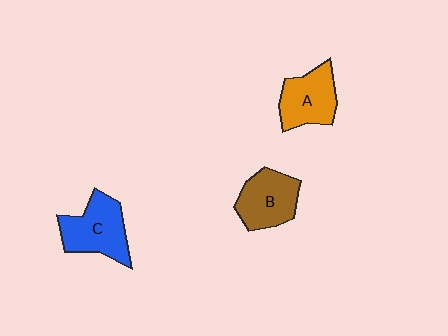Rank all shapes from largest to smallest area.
From largest to smallest: C (blue), B (brown), A (orange).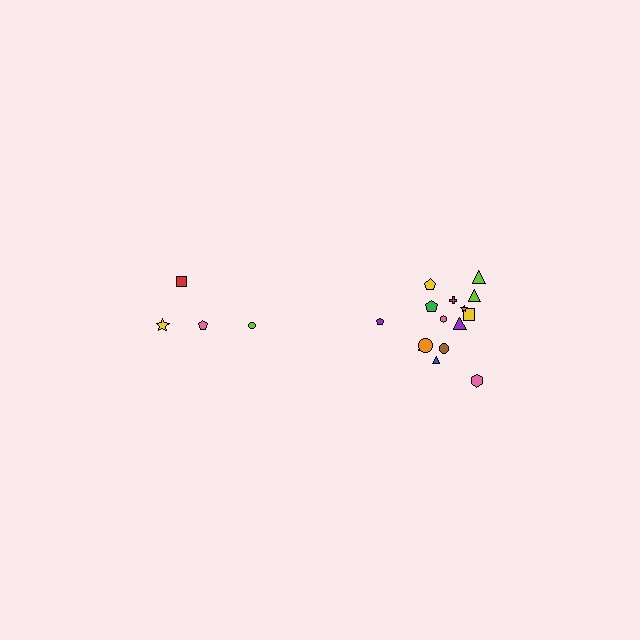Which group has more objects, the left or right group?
The right group.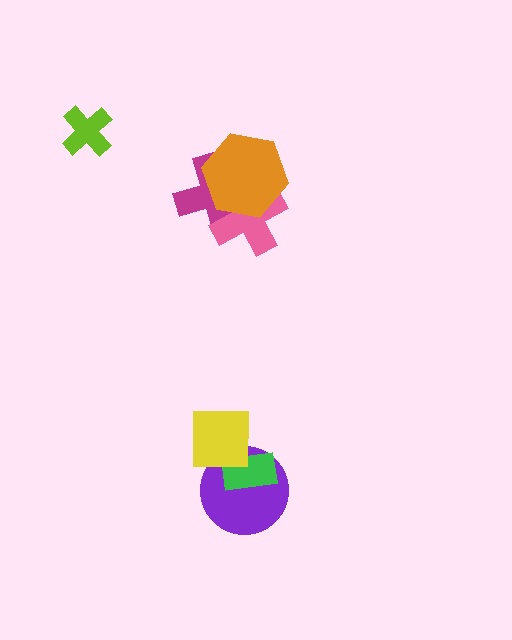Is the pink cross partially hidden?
Yes, it is partially covered by another shape.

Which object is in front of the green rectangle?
The yellow square is in front of the green rectangle.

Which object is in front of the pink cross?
The orange hexagon is in front of the pink cross.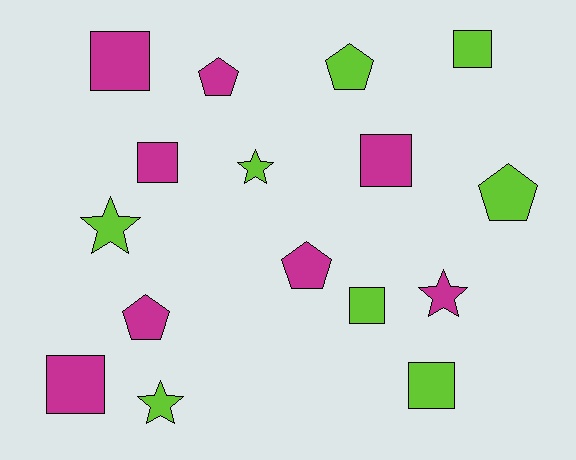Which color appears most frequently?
Magenta, with 8 objects.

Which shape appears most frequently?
Square, with 7 objects.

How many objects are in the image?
There are 16 objects.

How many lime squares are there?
There are 3 lime squares.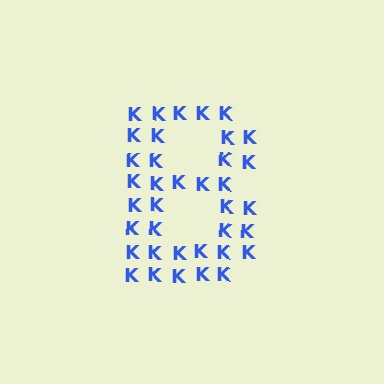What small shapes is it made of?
It is made of small letter K's.